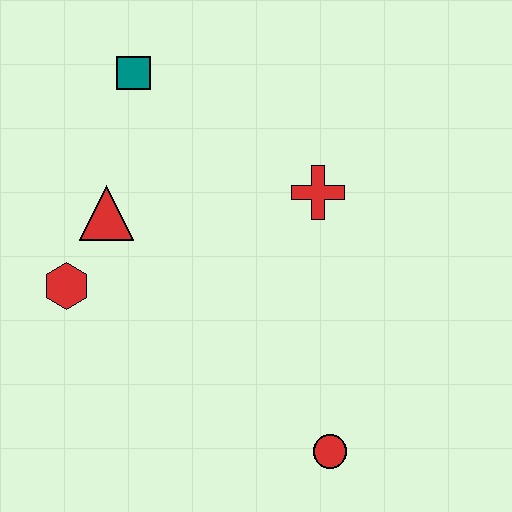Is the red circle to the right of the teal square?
Yes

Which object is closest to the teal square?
The red triangle is closest to the teal square.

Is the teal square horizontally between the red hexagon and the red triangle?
No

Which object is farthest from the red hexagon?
The red circle is farthest from the red hexagon.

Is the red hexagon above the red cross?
No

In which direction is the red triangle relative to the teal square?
The red triangle is below the teal square.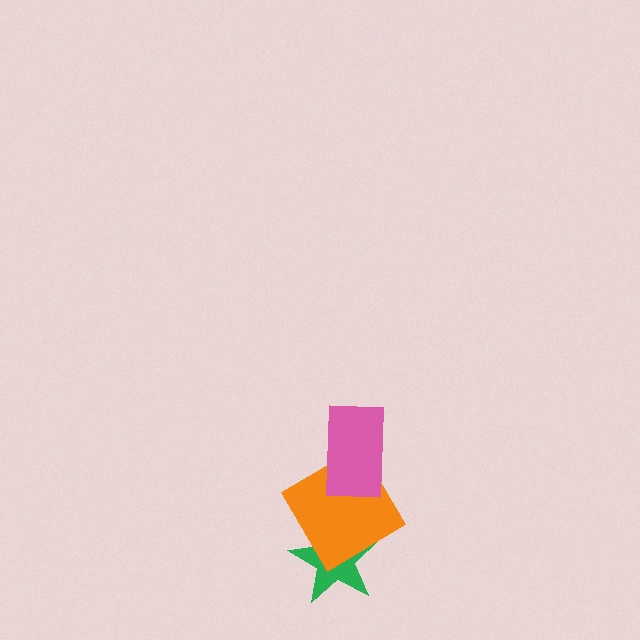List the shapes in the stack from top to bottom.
From top to bottom: the pink rectangle, the orange diamond, the green star.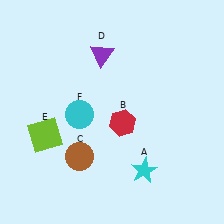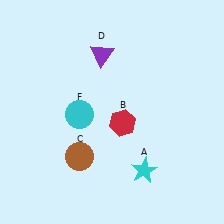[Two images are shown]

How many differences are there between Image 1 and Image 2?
There is 1 difference between the two images.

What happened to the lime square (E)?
The lime square (E) was removed in Image 2. It was in the bottom-left area of Image 1.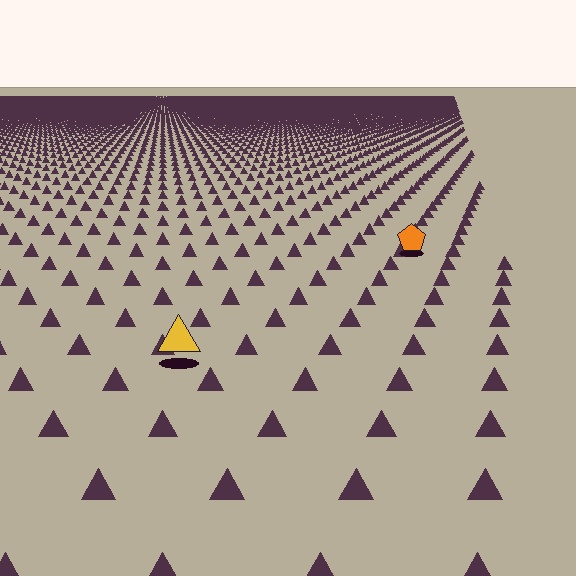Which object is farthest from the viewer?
The orange pentagon is farthest from the viewer. It appears smaller and the ground texture around it is denser.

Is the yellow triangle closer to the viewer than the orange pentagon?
Yes. The yellow triangle is closer — you can tell from the texture gradient: the ground texture is coarser near it.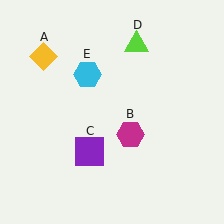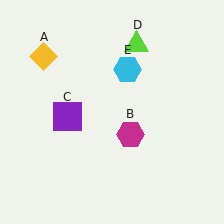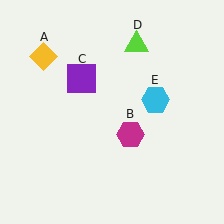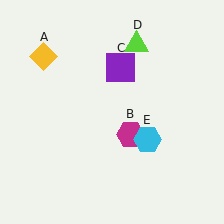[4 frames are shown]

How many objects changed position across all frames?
2 objects changed position: purple square (object C), cyan hexagon (object E).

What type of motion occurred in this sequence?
The purple square (object C), cyan hexagon (object E) rotated clockwise around the center of the scene.